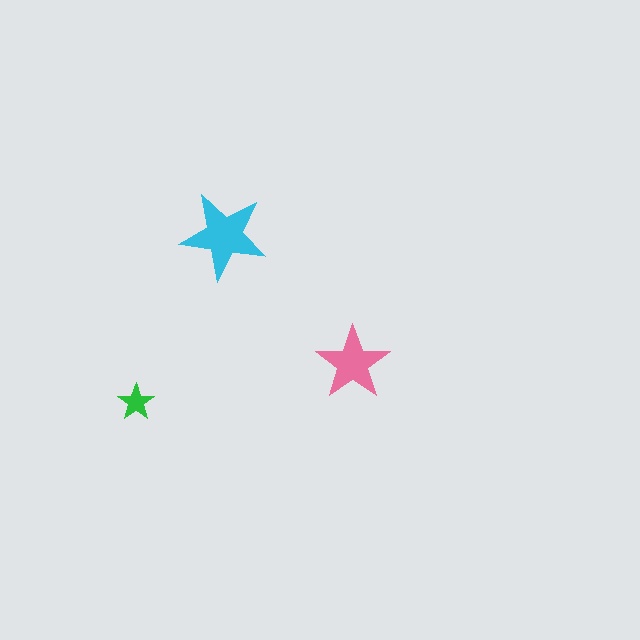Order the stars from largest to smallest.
the cyan one, the pink one, the green one.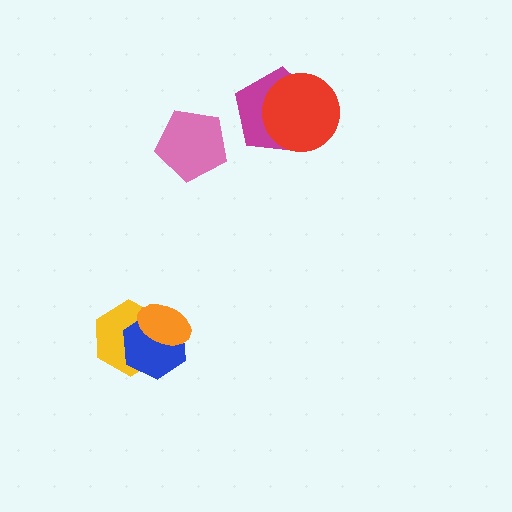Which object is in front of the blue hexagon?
The orange ellipse is in front of the blue hexagon.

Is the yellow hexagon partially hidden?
Yes, it is partially covered by another shape.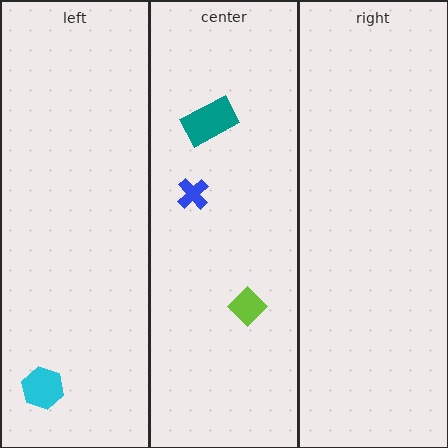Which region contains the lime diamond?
The center region.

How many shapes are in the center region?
3.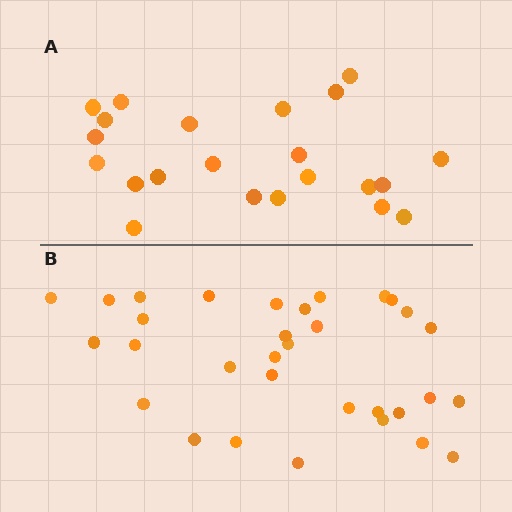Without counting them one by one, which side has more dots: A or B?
Region B (the bottom region) has more dots.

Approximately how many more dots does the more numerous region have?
Region B has roughly 10 or so more dots than region A.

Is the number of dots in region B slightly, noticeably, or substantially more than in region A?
Region B has substantially more. The ratio is roughly 1.5 to 1.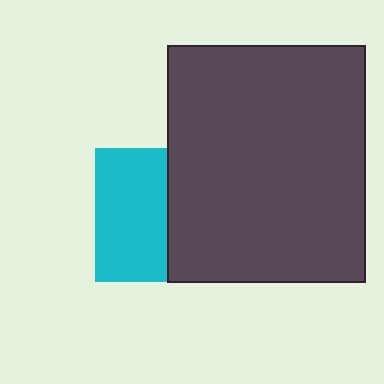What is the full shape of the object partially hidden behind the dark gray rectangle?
The partially hidden object is a cyan square.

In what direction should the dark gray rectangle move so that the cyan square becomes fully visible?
The dark gray rectangle should move right. That is the shortest direction to clear the overlap and leave the cyan square fully visible.